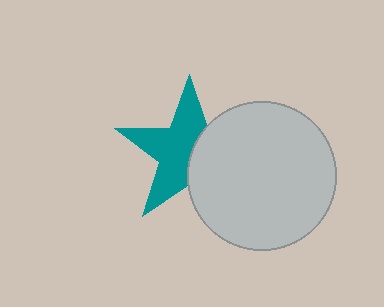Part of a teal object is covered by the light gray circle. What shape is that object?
It is a star.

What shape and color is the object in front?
The object in front is a light gray circle.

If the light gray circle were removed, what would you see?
You would see the complete teal star.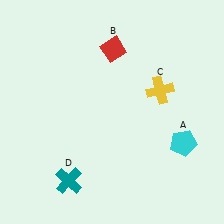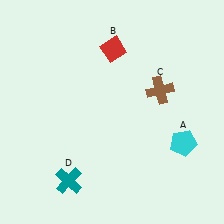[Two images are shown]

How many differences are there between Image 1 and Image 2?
There is 1 difference between the two images.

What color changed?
The cross (C) changed from yellow in Image 1 to brown in Image 2.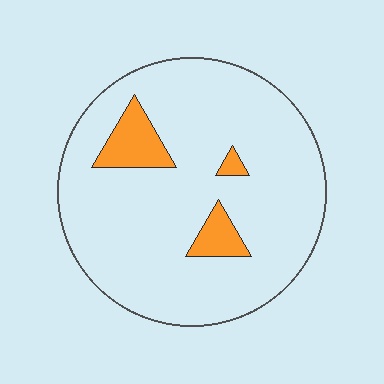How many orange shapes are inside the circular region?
3.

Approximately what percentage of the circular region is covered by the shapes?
Approximately 10%.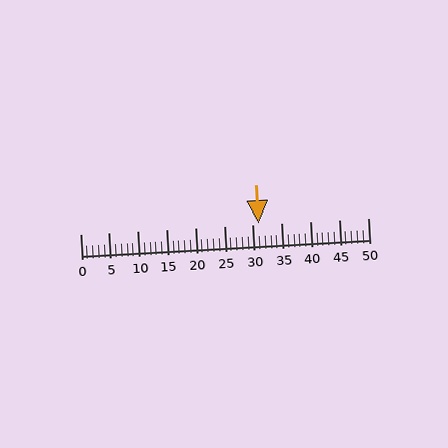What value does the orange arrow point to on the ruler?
The orange arrow points to approximately 31.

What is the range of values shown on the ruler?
The ruler shows values from 0 to 50.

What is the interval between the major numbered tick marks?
The major tick marks are spaced 5 units apart.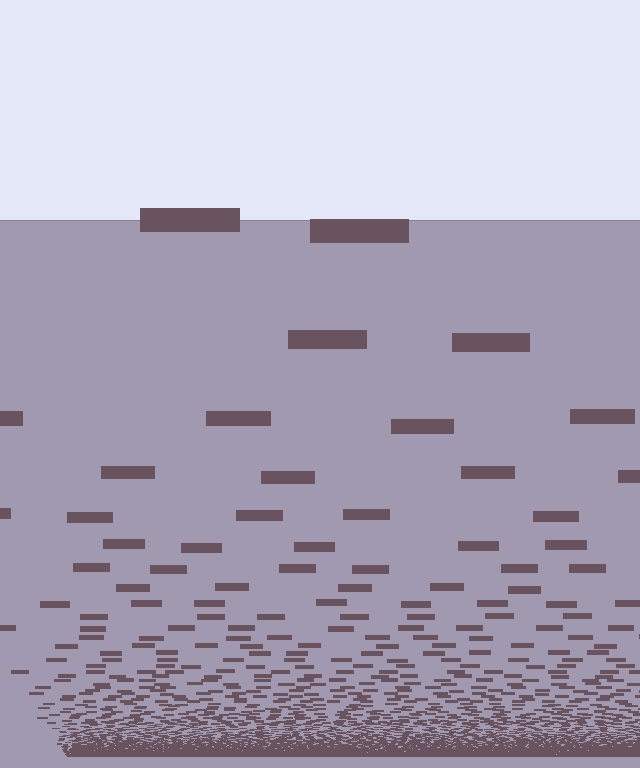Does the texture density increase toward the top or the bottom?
Density increases toward the bottom.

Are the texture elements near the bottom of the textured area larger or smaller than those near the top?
Smaller. The gradient is inverted — elements near the bottom are smaller and denser.